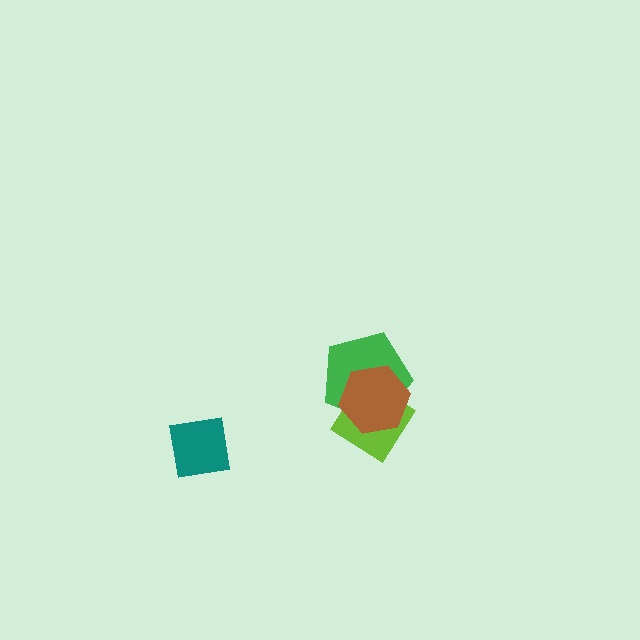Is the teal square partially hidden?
No, no other shape covers it.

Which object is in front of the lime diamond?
The brown hexagon is in front of the lime diamond.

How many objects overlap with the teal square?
0 objects overlap with the teal square.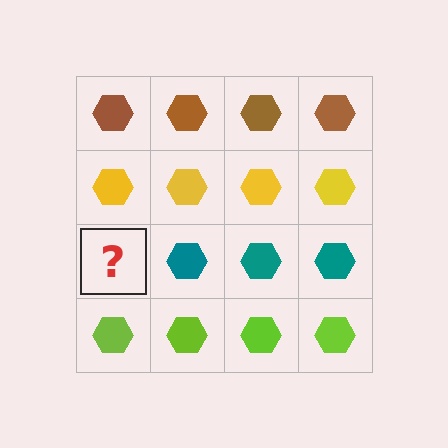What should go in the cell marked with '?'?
The missing cell should contain a teal hexagon.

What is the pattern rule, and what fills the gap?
The rule is that each row has a consistent color. The gap should be filled with a teal hexagon.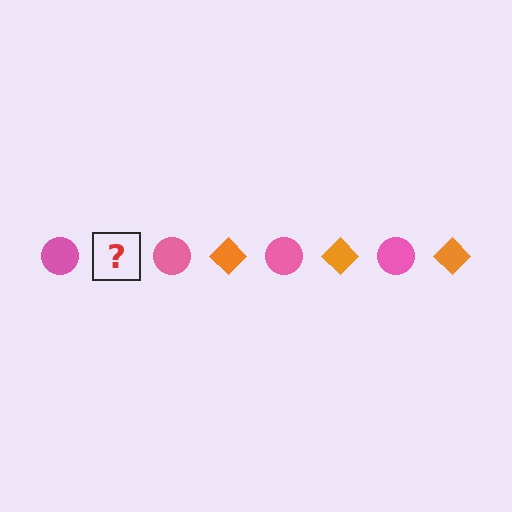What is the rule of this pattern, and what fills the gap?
The rule is that the pattern alternates between pink circle and orange diamond. The gap should be filled with an orange diamond.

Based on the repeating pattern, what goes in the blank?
The blank should be an orange diamond.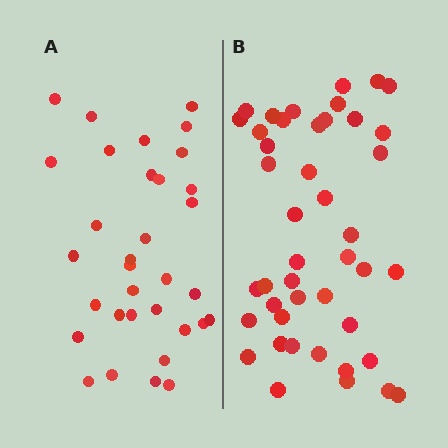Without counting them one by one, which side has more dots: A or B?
Region B (the right region) has more dots.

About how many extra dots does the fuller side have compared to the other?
Region B has roughly 12 or so more dots than region A.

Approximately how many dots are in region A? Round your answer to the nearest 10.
About 30 dots. (The exact count is 33, which rounds to 30.)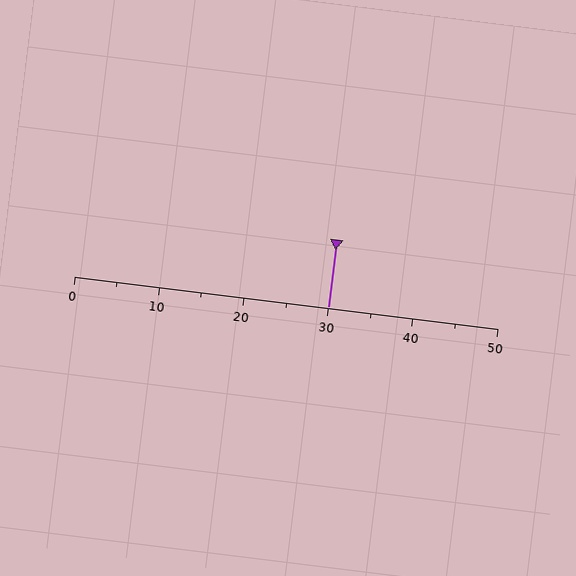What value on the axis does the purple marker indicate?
The marker indicates approximately 30.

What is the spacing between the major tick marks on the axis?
The major ticks are spaced 10 apart.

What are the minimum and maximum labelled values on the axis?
The axis runs from 0 to 50.